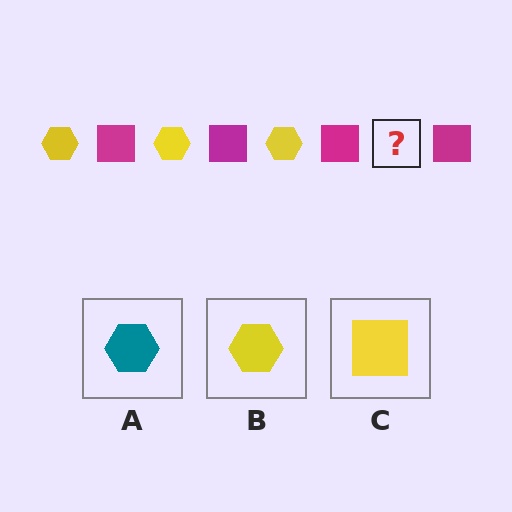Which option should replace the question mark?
Option B.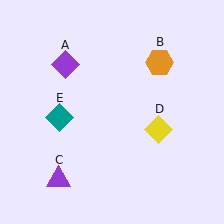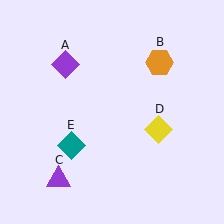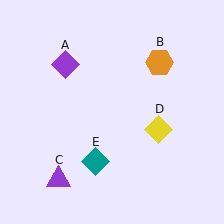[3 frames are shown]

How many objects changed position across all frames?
1 object changed position: teal diamond (object E).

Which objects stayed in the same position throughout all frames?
Purple diamond (object A) and orange hexagon (object B) and purple triangle (object C) and yellow diamond (object D) remained stationary.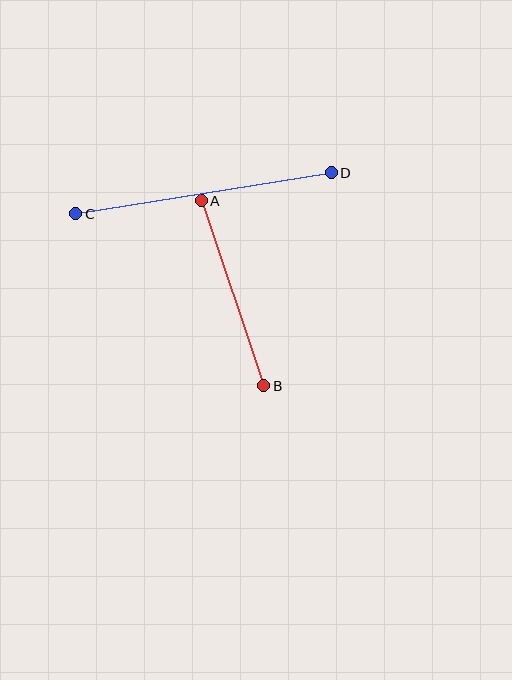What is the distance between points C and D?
The distance is approximately 258 pixels.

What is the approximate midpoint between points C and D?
The midpoint is at approximately (203, 193) pixels.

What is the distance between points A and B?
The distance is approximately 195 pixels.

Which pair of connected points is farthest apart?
Points C and D are farthest apart.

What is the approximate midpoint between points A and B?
The midpoint is at approximately (232, 293) pixels.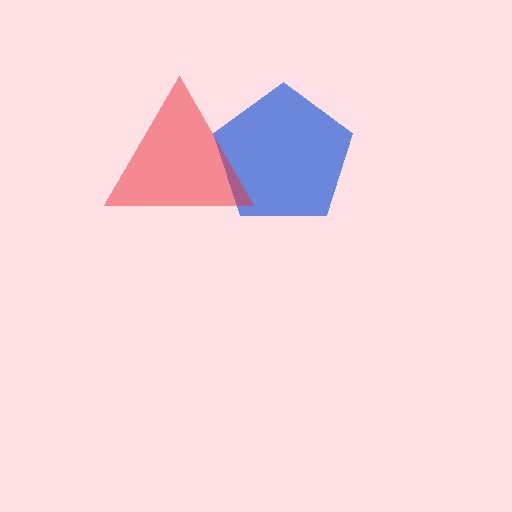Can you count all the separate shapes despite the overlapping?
Yes, there are 2 separate shapes.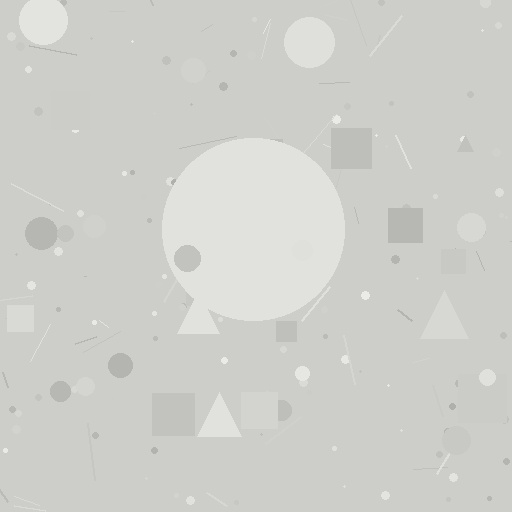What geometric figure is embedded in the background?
A circle is embedded in the background.